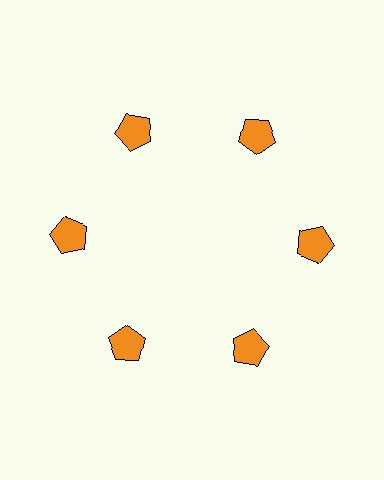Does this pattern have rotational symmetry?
Yes, this pattern has 6-fold rotational symmetry. It looks the same after rotating 60 degrees around the center.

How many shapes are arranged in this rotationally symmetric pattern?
There are 6 shapes, arranged in 6 groups of 1.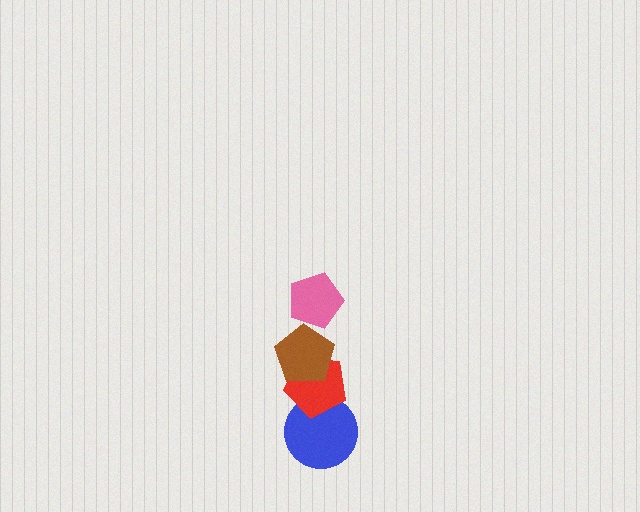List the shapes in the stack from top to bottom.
From top to bottom: the pink pentagon, the brown pentagon, the red pentagon, the blue circle.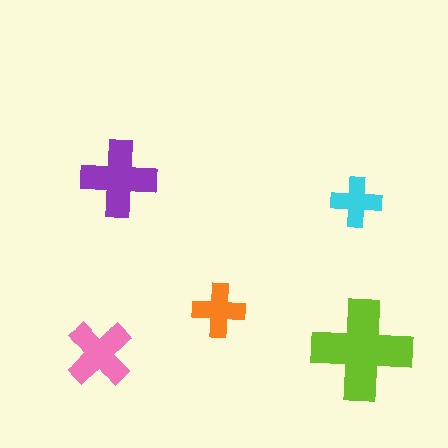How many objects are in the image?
There are 5 objects in the image.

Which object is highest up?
The purple cross is topmost.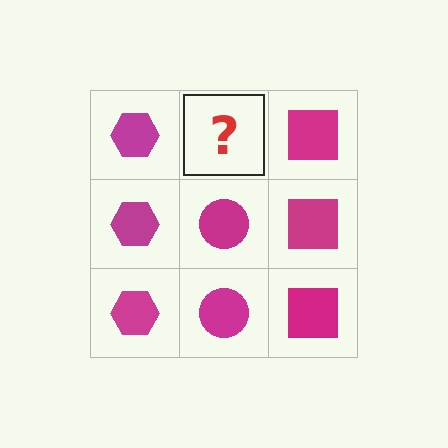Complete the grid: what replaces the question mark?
The question mark should be replaced with a magenta circle.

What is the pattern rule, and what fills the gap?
The rule is that each column has a consistent shape. The gap should be filled with a magenta circle.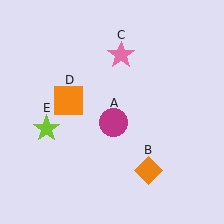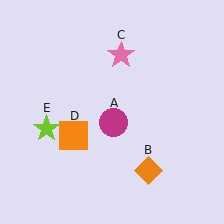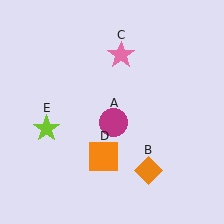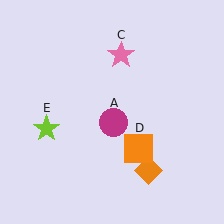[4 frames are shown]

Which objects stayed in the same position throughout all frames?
Magenta circle (object A) and orange diamond (object B) and pink star (object C) and lime star (object E) remained stationary.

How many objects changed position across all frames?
1 object changed position: orange square (object D).